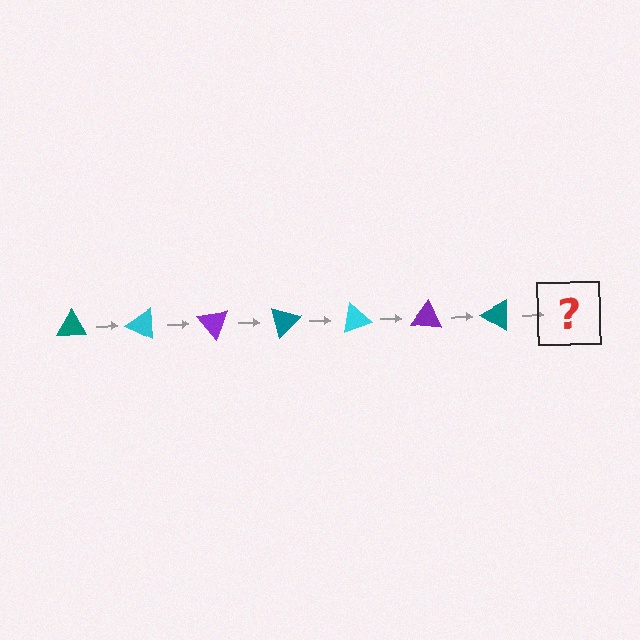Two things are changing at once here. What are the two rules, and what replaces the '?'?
The two rules are that it rotates 25 degrees each step and the color cycles through teal, cyan, and purple. The '?' should be a cyan triangle, rotated 175 degrees from the start.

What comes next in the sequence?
The next element should be a cyan triangle, rotated 175 degrees from the start.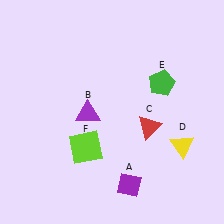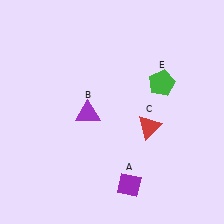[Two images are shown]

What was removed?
The yellow triangle (D), the lime square (F) were removed in Image 2.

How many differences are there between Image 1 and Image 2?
There are 2 differences between the two images.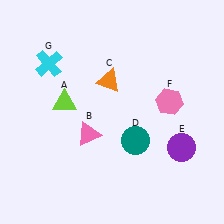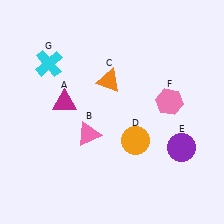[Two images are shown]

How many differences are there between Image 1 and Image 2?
There are 2 differences between the two images.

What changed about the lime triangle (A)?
In Image 1, A is lime. In Image 2, it changed to magenta.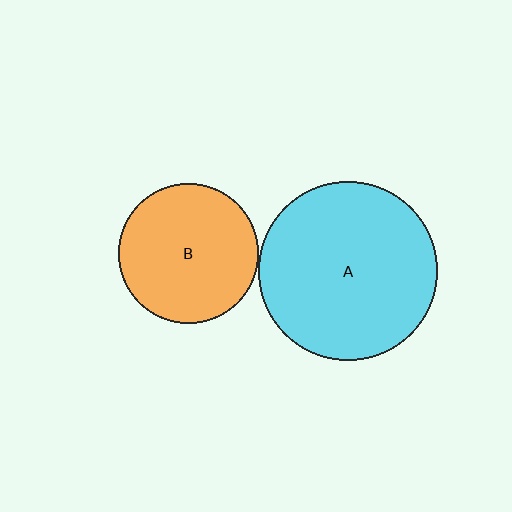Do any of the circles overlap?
No, none of the circles overlap.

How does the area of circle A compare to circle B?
Approximately 1.6 times.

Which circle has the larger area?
Circle A (cyan).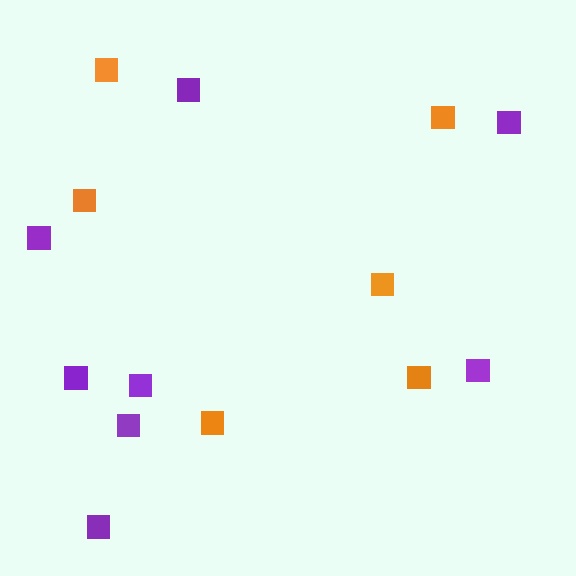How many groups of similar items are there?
There are 2 groups: one group of orange squares (6) and one group of purple squares (8).